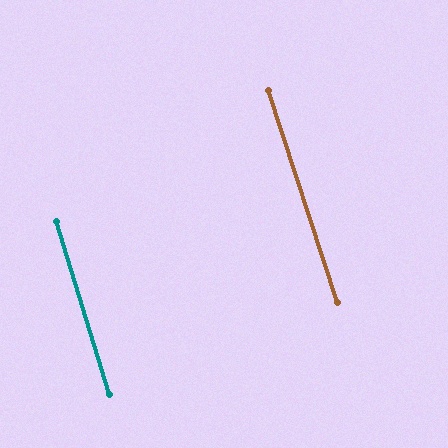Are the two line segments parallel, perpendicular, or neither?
Parallel — their directions differ by only 0.8°.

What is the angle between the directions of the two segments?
Approximately 1 degree.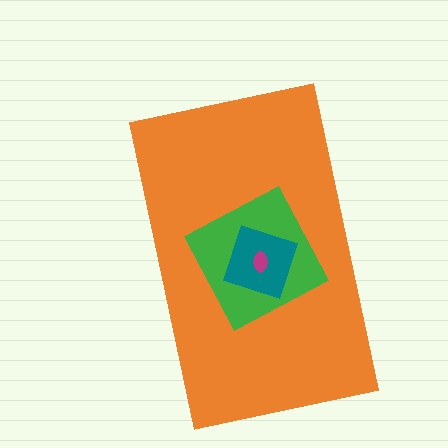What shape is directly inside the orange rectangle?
The green square.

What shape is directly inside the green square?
The teal diamond.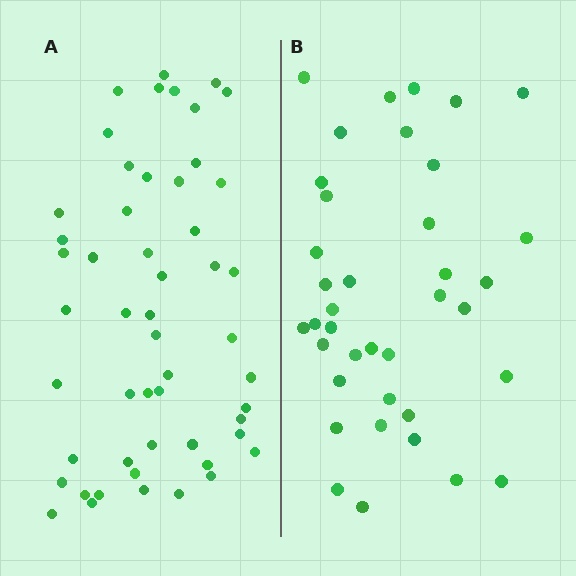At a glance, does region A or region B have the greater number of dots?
Region A (the left region) has more dots.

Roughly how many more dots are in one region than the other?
Region A has approximately 15 more dots than region B.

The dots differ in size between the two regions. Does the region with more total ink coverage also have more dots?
No. Region B has more total ink coverage because its dots are larger, but region A actually contains more individual dots. Total area can be misleading — the number of items is what matters here.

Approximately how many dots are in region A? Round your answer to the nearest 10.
About 50 dots. (The exact count is 52, which rounds to 50.)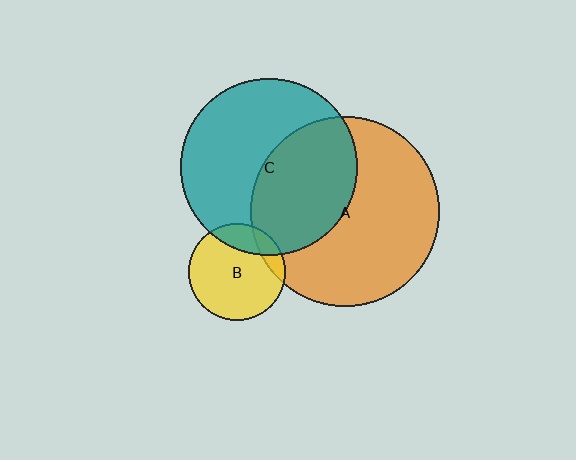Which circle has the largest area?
Circle A (orange).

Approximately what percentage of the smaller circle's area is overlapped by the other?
Approximately 45%.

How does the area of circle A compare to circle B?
Approximately 3.8 times.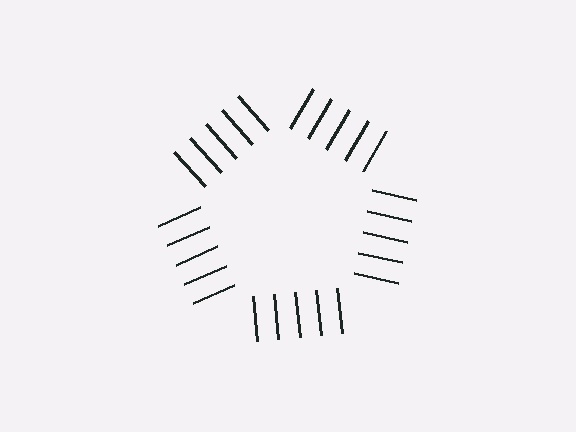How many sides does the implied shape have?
5 sides — the line-ends trace a pentagon.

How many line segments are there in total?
25 — 5 along each of the 5 edges.